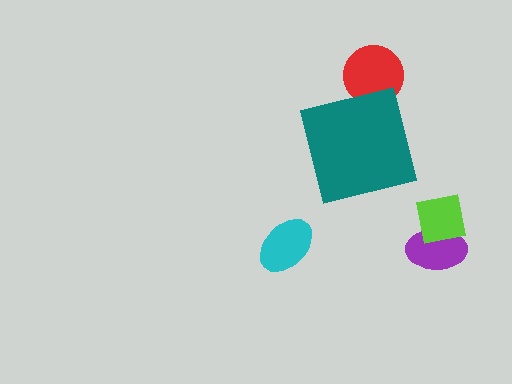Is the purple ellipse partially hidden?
Yes, it is partially covered by another shape.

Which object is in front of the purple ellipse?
The lime square is in front of the purple ellipse.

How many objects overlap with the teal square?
0 objects overlap with the teal square.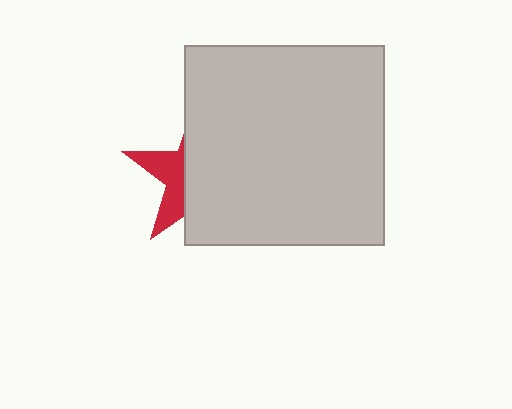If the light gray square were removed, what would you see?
You would see the complete red star.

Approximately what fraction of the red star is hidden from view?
Roughly 67% of the red star is hidden behind the light gray square.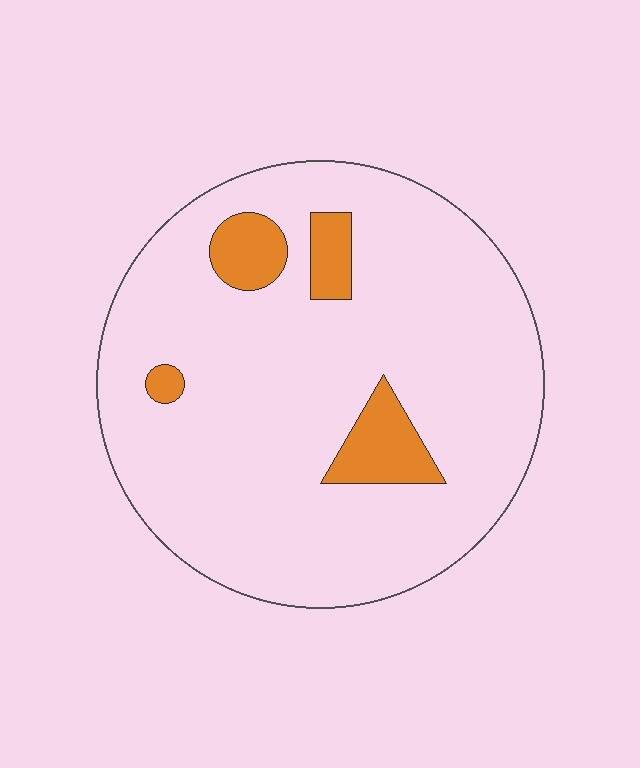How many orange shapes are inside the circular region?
4.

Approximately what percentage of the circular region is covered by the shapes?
Approximately 10%.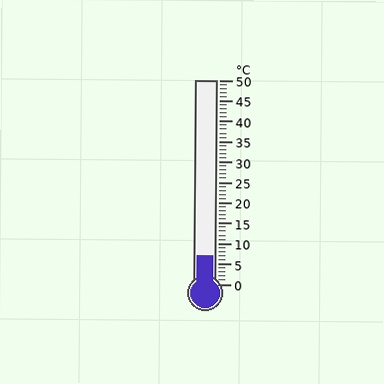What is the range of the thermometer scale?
The thermometer scale ranges from 0°C to 50°C.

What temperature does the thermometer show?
The thermometer shows approximately 7°C.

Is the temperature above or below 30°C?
The temperature is below 30°C.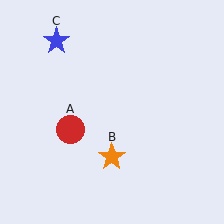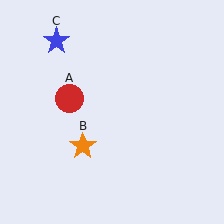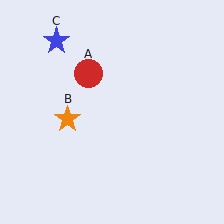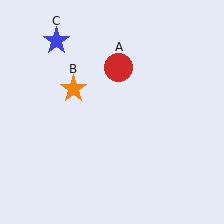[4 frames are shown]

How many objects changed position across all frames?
2 objects changed position: red circle (object A), orange star (object B).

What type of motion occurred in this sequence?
The red circle (object A), orange star (object B) rotated clockwise around the center of the scene.